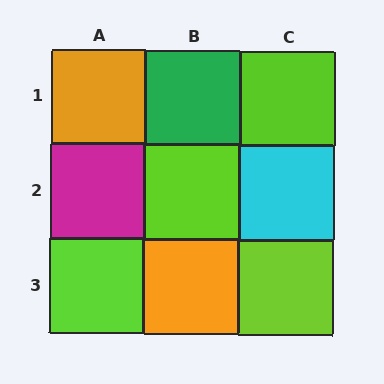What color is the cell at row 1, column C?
Lime.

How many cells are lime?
4 cells are lime.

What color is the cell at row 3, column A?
Lime.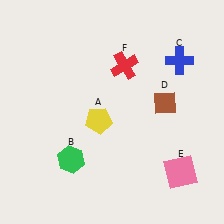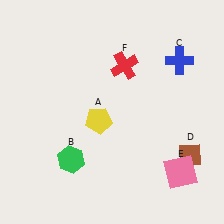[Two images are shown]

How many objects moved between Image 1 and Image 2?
1 object moved between the two images.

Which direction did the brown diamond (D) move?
The brown diamond (D) moved down.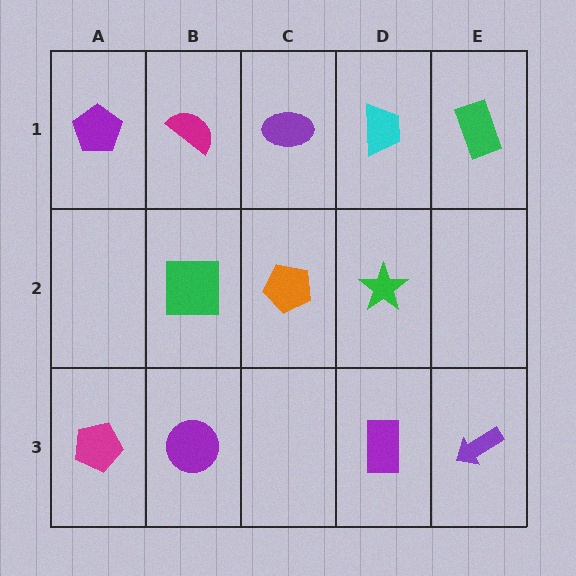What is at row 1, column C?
A purple ellipse.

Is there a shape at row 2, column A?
No, that cell is empty.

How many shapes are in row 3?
4 shapes.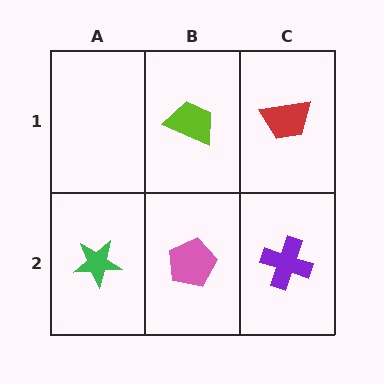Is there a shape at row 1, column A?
No, that cell is empty.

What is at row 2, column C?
A purple cross.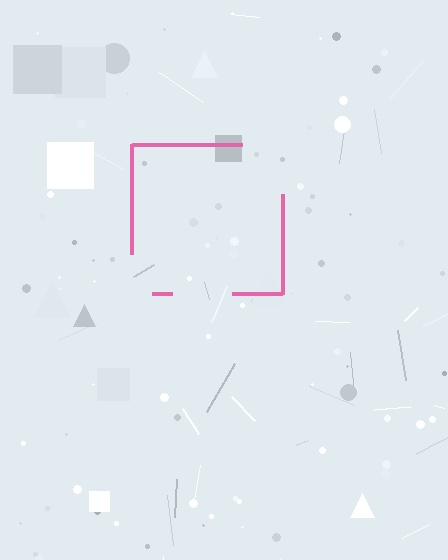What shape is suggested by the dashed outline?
The dashed outline suggests a square.